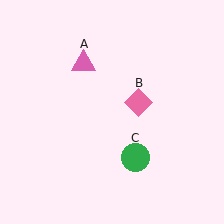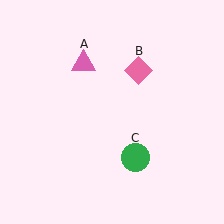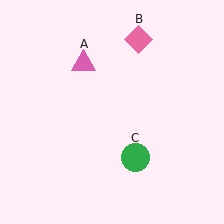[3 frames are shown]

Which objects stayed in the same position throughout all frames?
Pink triangle (object A) and green circle (object C) remained stationary.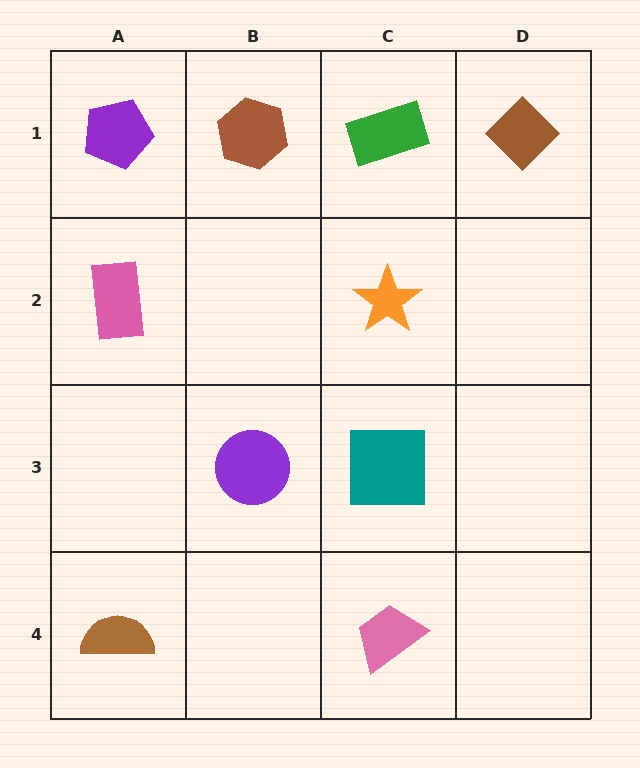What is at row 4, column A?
A brown semicircle.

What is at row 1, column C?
A green rectangle.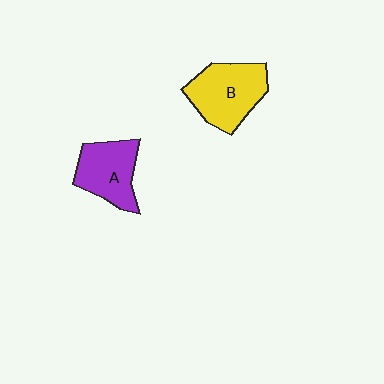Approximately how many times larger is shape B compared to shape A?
Approximately 1.2 times.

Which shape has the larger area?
Shape B (yellow).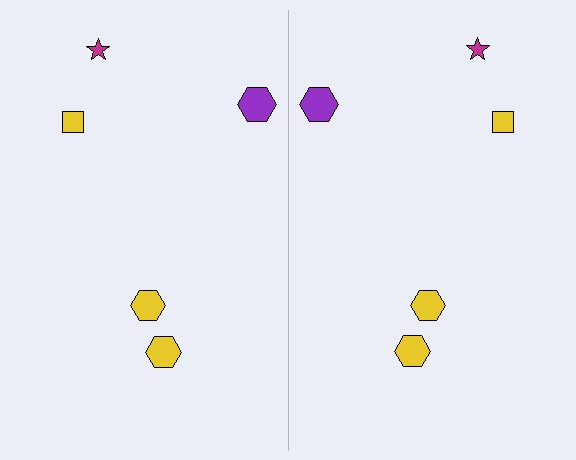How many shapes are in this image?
There are 10 shapes in this image.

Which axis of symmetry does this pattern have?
The pattern has a vertical axis of symmetry running through the center of the image.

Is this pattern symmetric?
Yes, this pattern has bilateral (reflection) symmetry.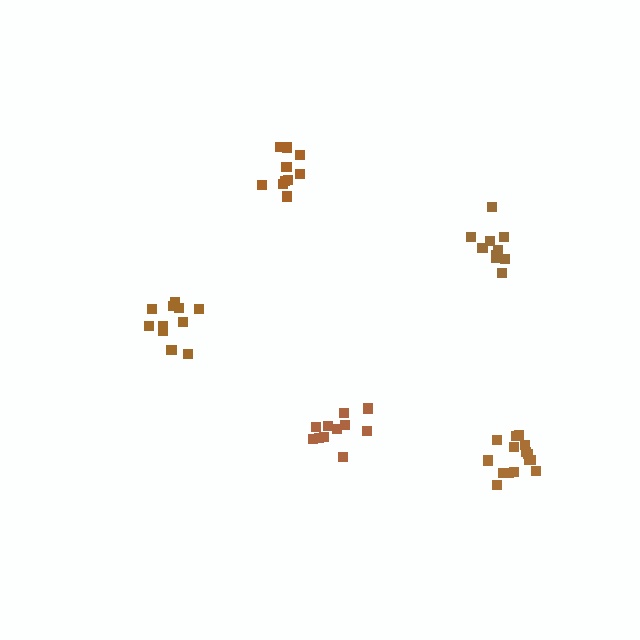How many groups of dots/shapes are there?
There are 5 groups.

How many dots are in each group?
Group 1: 11 dots, Group 2: 15 dots, Group 3: 11 dots, Group 4: 12 dots, Group 5: 11 dots (60 total).